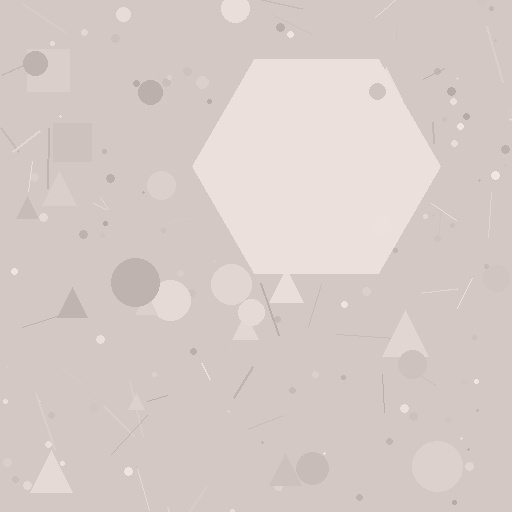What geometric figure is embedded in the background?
A hexagon is embedded in the background.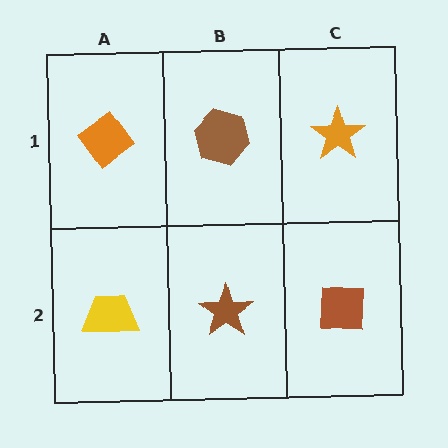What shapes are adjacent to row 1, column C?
A brown square (row 2, column C), a brown hexagon (row 1, column B).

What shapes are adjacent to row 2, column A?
An orange diamond (row 1, column A), a brown star (row 2, column B).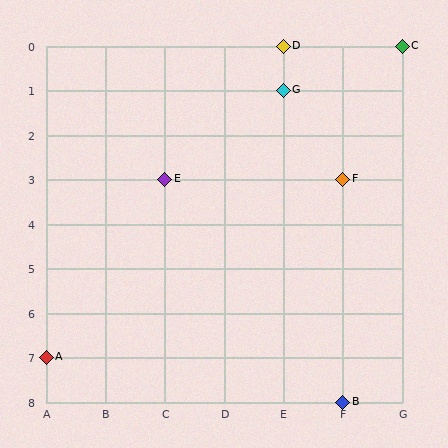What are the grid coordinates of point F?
Point F is at grid coordinates (F, 3).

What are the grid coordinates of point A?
Point A is at grid coordinates (A, 7).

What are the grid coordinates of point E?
Point E is at grid coordinates (C, 3).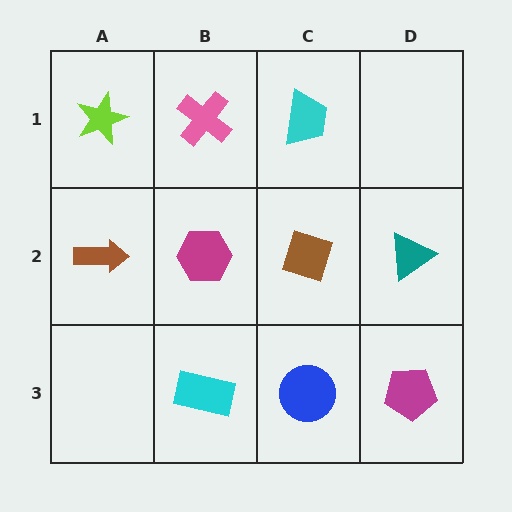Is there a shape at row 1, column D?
No, that cell is empty.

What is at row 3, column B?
A cyan rectangle.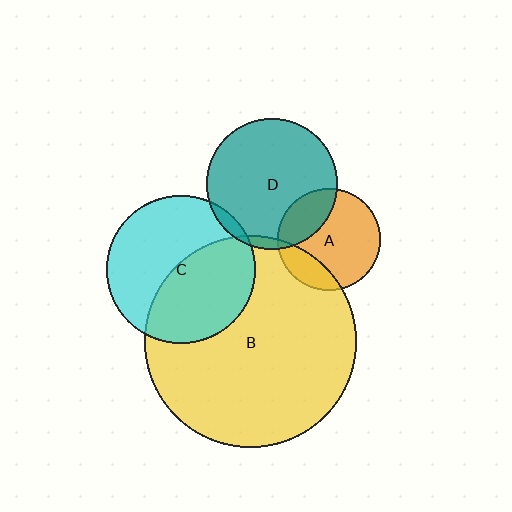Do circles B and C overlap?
Yes.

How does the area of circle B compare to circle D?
Approximately 2.6 times.